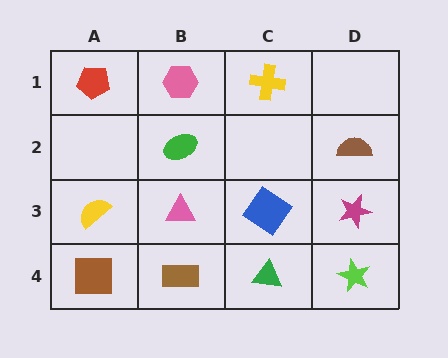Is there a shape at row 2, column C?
No, that cell is empty.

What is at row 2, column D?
A brown semicircle.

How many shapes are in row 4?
4 shapes.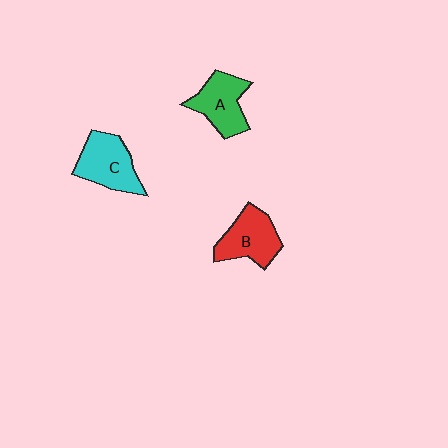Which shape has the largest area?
Shape C (cyan).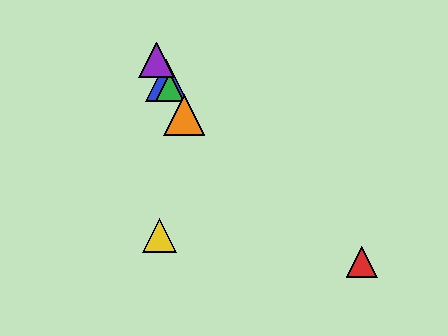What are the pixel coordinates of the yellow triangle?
The yellow triangle is at (159, 236).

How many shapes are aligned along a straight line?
4 shapes (the blue triangle, the green triangle, the purple triangle, the orange triangle) are aligned along a straight line.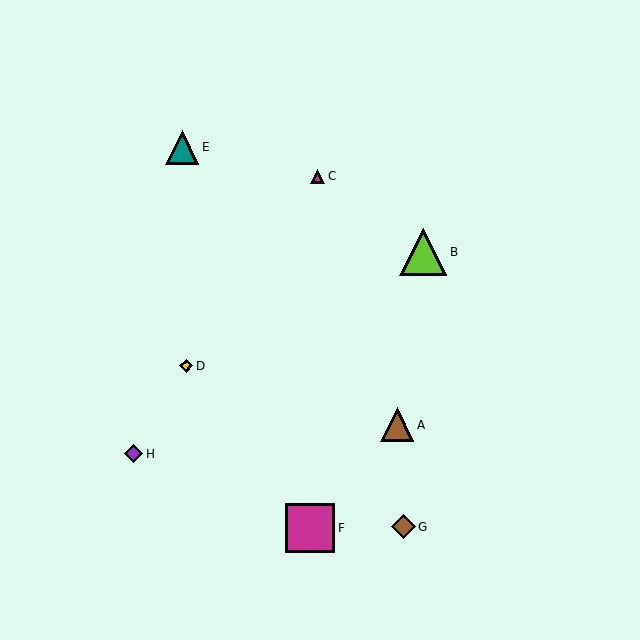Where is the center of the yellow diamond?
The center of the yellow diamond is at (186, 366).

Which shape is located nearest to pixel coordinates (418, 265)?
The lime triangle (labeled B) at (423, 252) is nearest to that location.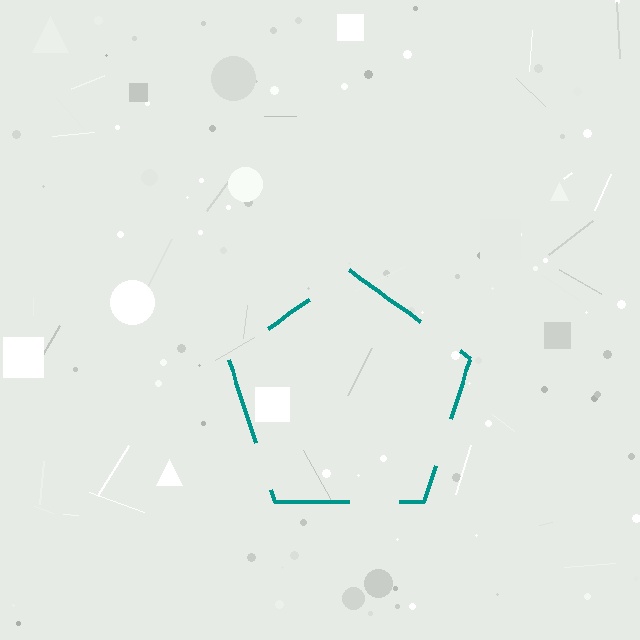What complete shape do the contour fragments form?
The contour fragments form a pentagon.